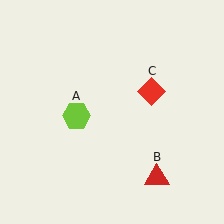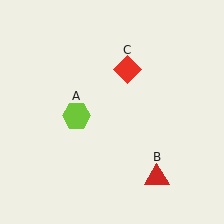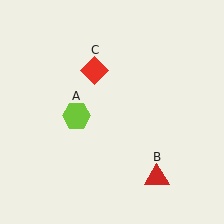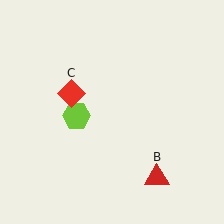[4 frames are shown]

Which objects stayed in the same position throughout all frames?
Lime hexagon (object A) and red triangle (object B) remained stationary.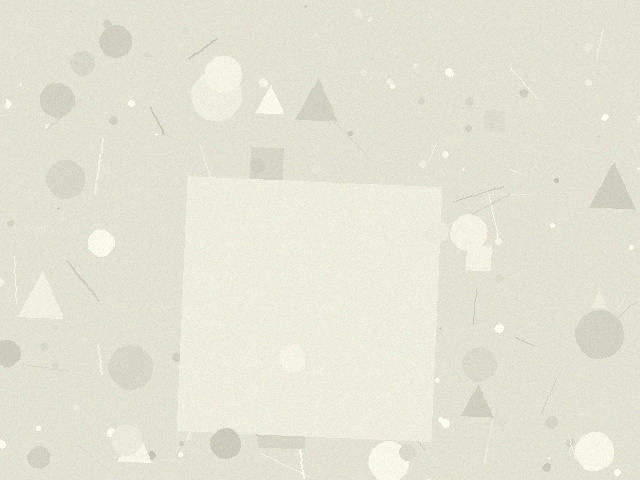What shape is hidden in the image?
A square is hidden in the image.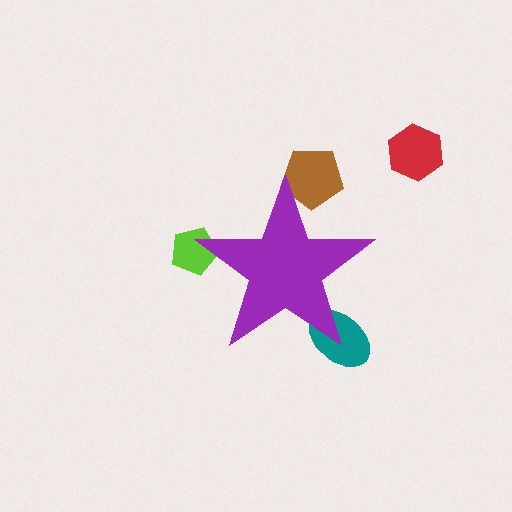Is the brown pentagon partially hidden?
Yes, the brown pentagon is partially hidden behind the purple star.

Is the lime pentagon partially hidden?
Yes, the lime pentagon is partially hidden behind the purple star.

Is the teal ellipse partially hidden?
Yes, the teal ellipse is partially hidden behind the purple star.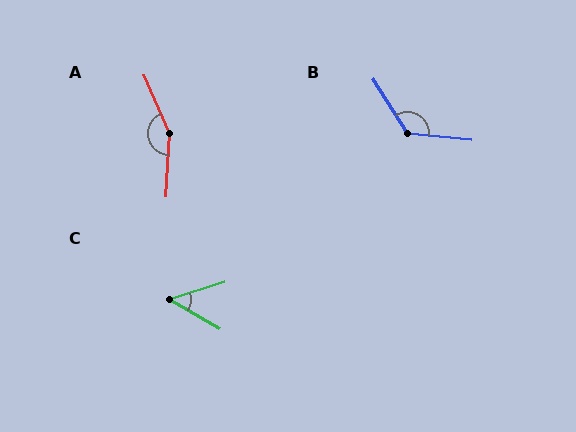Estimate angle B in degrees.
Approximately 128 degrees.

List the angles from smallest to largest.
C (48°), B (128°), A (153°).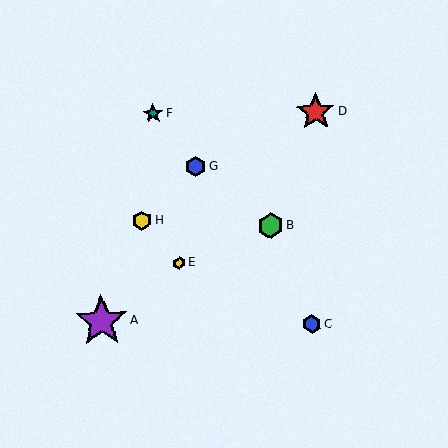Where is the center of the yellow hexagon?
The center of the yellow hexagon is at (179, 263).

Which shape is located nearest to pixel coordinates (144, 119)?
The teal star (labeled F) at (153, 113) is nearest to that location.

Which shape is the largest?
The purple star (labeled A) is the largest.